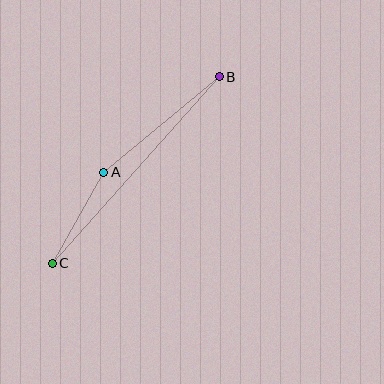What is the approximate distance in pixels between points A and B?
The distance between A and B is approximately 150 pixels.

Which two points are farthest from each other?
Points B and C are farthest from each other.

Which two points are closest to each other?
Points A and C are closest to each other.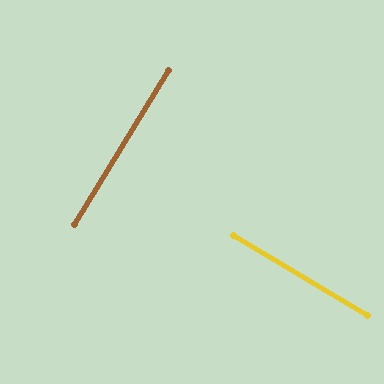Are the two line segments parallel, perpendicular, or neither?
Perpendicular — they meet at approximately 89°.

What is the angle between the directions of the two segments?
Approximately 89 degrees.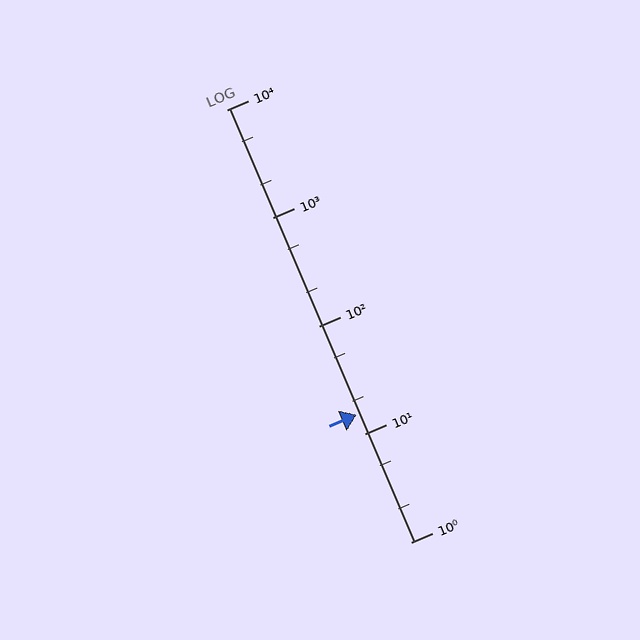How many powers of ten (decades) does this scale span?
The scale spans 4 decades, from 1 to 10000.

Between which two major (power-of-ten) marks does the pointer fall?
The pointer is between 10 and 100.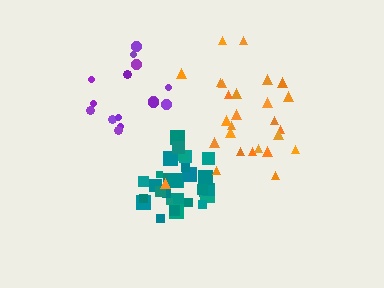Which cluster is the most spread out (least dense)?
Orange.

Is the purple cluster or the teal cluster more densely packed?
Teal.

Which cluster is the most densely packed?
Teal.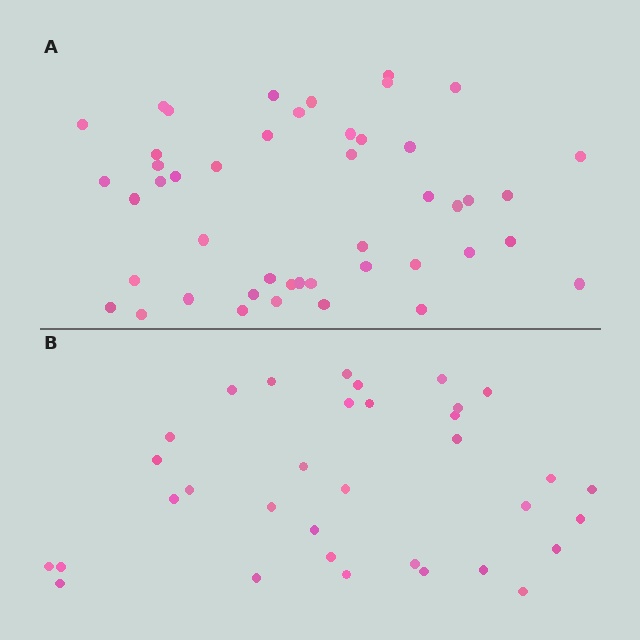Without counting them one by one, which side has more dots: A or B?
Region A (the top region) has more dots.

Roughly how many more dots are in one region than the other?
Region A has roughly 12 or so more dots than region B.